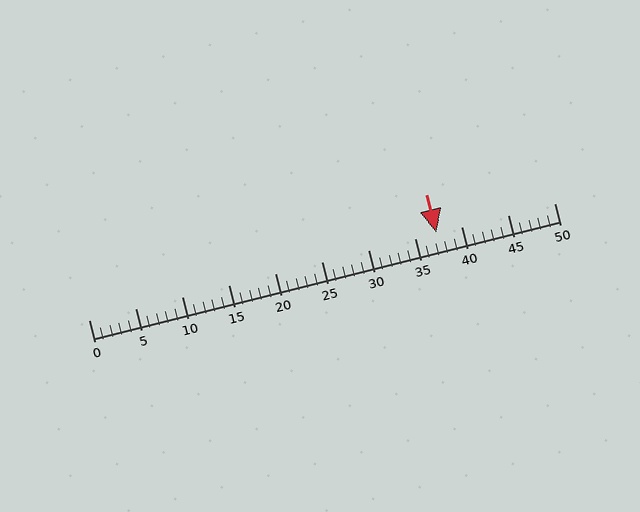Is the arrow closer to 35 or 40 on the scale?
The arrow is closer to 35.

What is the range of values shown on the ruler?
The ruler shows values from 0 to 50.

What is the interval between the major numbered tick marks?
The major tick marks are spaced 5 units apart.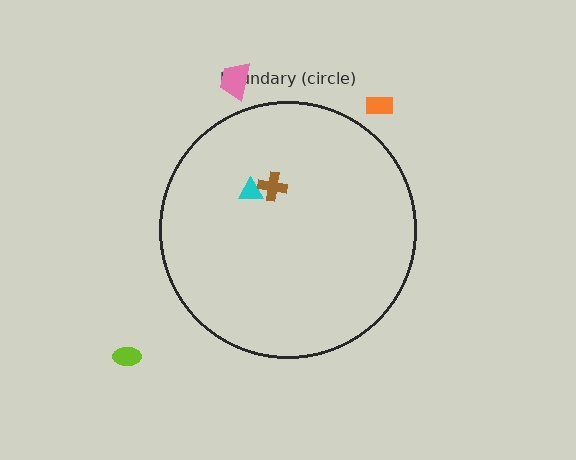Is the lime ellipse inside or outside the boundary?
Outside.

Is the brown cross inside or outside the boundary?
Inside.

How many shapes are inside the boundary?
2 inside, 3 outside.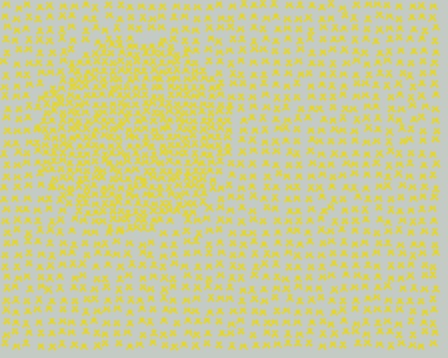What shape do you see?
I see a circle.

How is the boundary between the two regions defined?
The boundary is defined by a change in element density (approximately 1.9x ratio). All elements are the same color, size, and shape.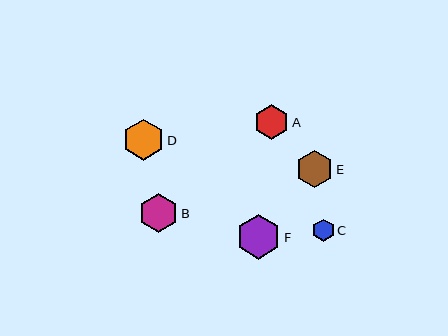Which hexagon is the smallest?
Hexagon C is the smallest with a size of approximately 22 pixels.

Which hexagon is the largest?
Hexagon F is the largest with a size of approximately 45 pixels.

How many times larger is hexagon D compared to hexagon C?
Hexagon D is approximately 1.9 times the size of hexagon C.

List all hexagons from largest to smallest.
From largest to smallest: F, D, B, E, A, C.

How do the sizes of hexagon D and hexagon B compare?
Hexagon D and hexagon B are approximately the same size.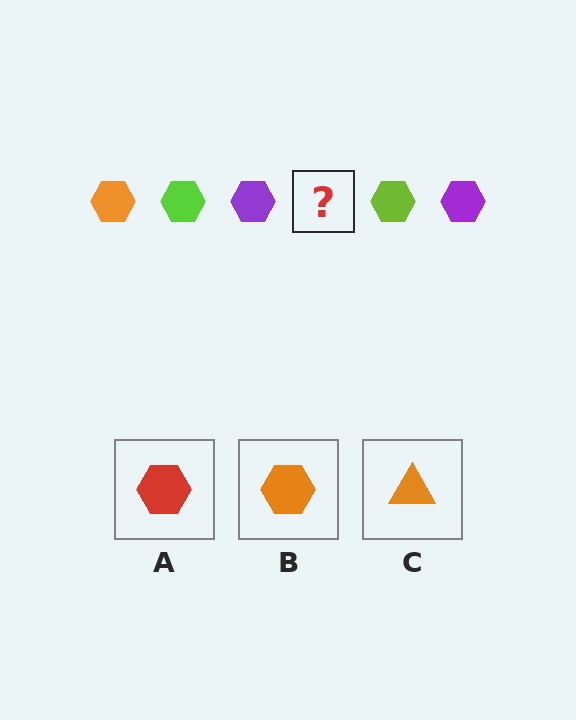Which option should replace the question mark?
Option B.